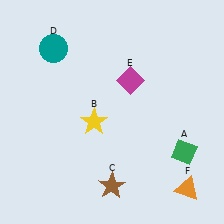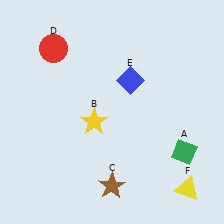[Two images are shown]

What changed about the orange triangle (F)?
In Image 1, F is orange. In Image 2, it changed to yellow.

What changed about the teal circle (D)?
In Image 1, D is teal. In Image 2, it changed to red.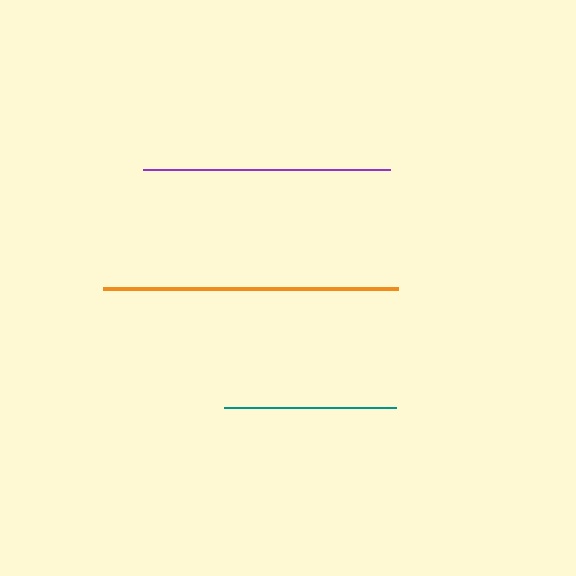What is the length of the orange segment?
The orange segment is approximately 295 pixels long.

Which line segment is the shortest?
The teal line is the shortest at approximately 172 pixels.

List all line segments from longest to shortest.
From longest to shortest: orange, purple, teal.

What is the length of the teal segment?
The teal segment is approximately 172 pixels long.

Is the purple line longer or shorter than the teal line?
The purple line is longer than the teal line.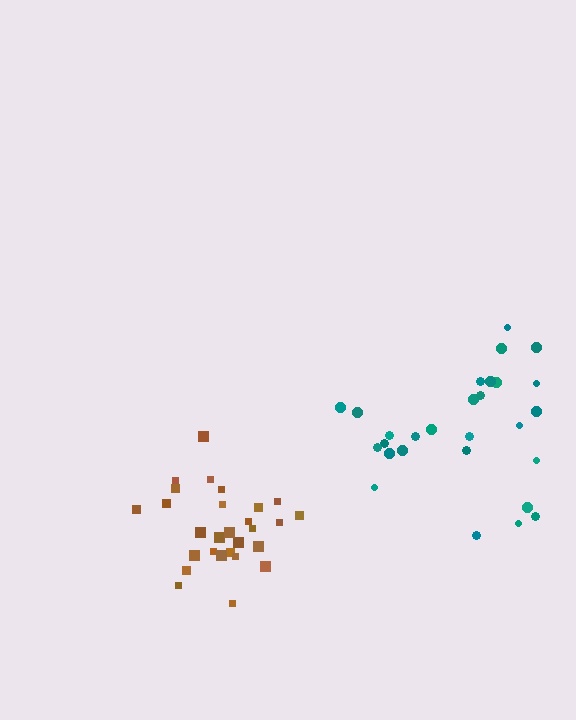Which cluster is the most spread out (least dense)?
Teal.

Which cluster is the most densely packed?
Brown.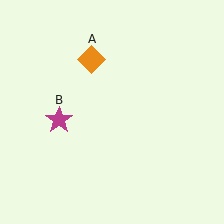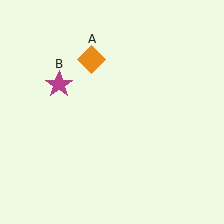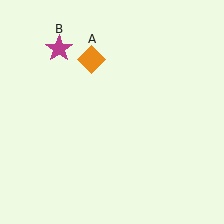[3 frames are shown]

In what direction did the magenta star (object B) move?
The magenta star (object B) moved up.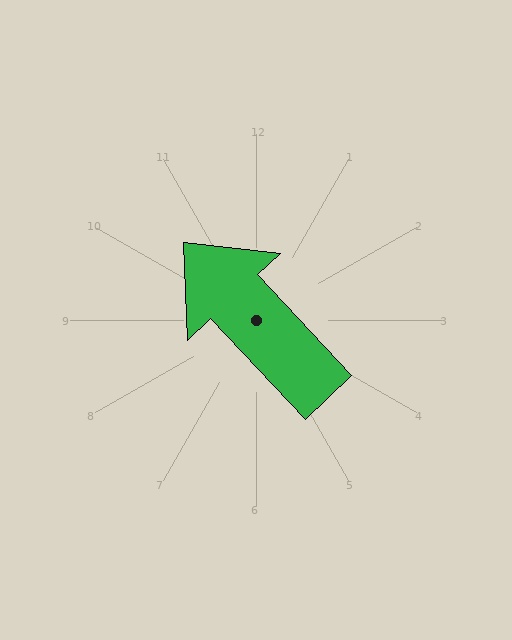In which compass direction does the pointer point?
Northwest.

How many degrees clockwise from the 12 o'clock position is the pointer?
Approximately 317 degrees.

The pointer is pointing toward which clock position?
Roughly 11 o'clock.